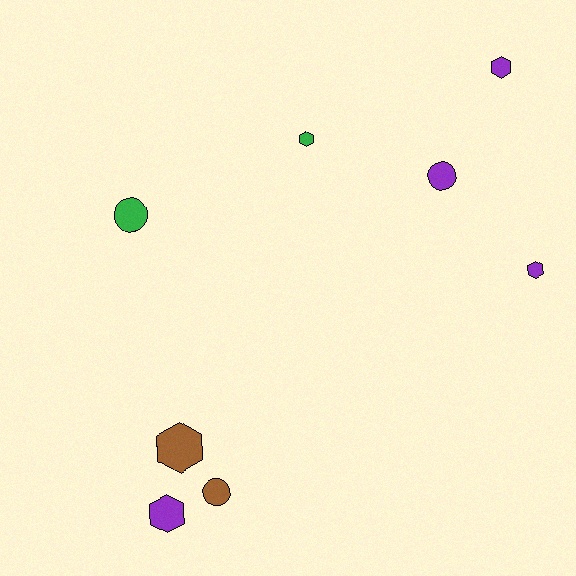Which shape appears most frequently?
Hexagon, with 5 objects.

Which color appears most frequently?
Purple, with 4 objects.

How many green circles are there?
There is 1 green circle.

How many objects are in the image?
There are 8 objects.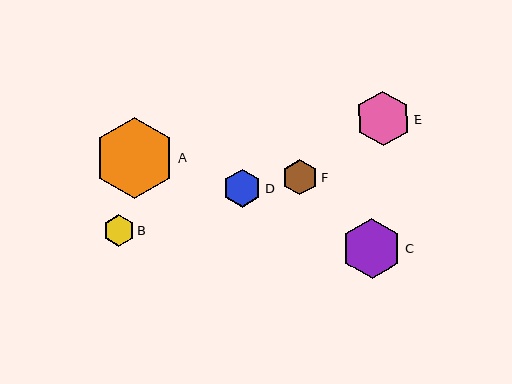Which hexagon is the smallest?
Hexagon B is the smallest with a size of approximately 31 pixels.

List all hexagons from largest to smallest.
From largest to smallest: A, C, E, D, F, B.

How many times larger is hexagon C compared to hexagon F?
Hexagon C is approximately 1.7 times the size of hexagon F.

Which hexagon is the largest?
Hexagon A is the largest with a size of approximately 81 pixels.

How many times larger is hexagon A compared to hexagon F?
Hexagon A is approximately 2.3 times the size of hexagon F.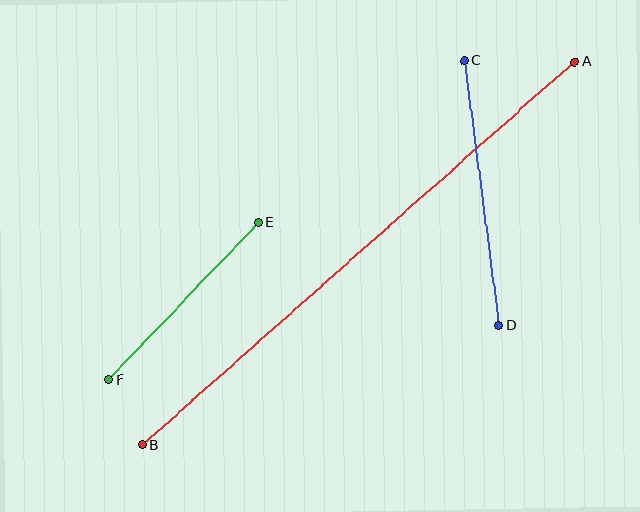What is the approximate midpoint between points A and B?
The midpoint is at approximately (358, 253) pixels.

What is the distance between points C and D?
The distance is approximately 267 pixels.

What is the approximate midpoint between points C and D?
The midpoint is at approximately (481, 193) pixels.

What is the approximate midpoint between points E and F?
The midpoint is at approximately (184, 301) pixels.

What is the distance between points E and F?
The distance is approximately 217 pixels.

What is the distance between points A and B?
The distance is approximately 577 pixels.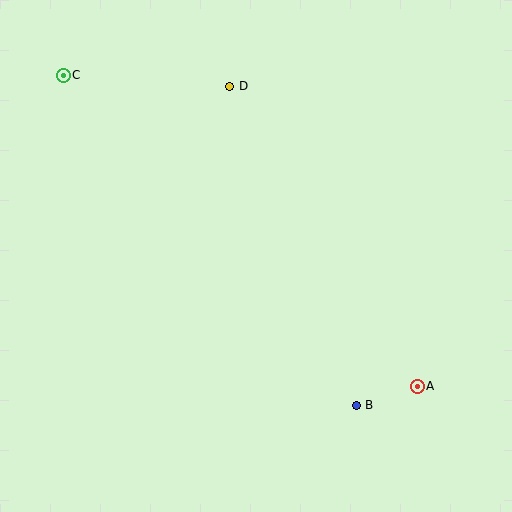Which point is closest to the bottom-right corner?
Point A is closest to the bottom-right corner.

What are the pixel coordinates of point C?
Point C is at (63, 75).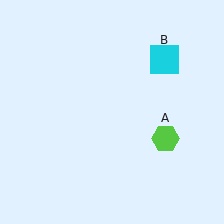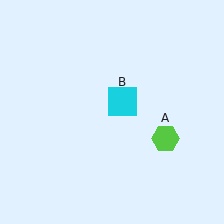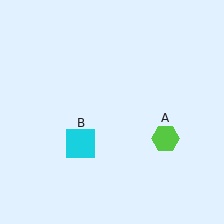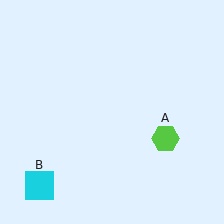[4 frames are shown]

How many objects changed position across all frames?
1 object changed position: cyan square (object B).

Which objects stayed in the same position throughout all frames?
Lime hexagon (object A) remained stationary.